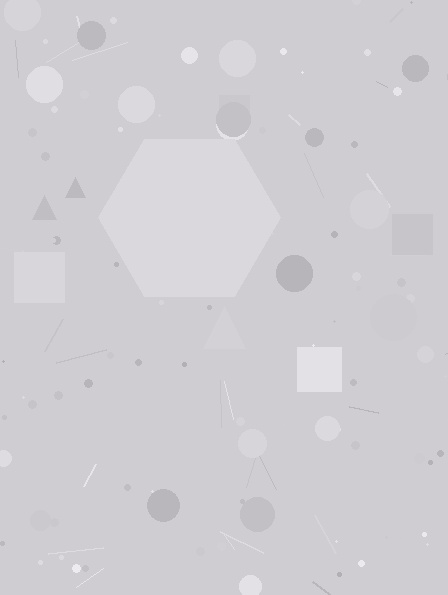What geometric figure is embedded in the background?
A hexagon is embedded in the background.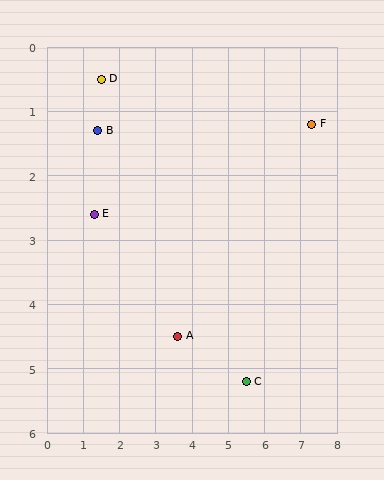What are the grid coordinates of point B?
Point B is at approximately (1.4, 1.3).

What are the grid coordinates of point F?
Point F is at approximately (7.3, 1.2).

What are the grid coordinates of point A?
Point A is at approximately (3.6, 4.5).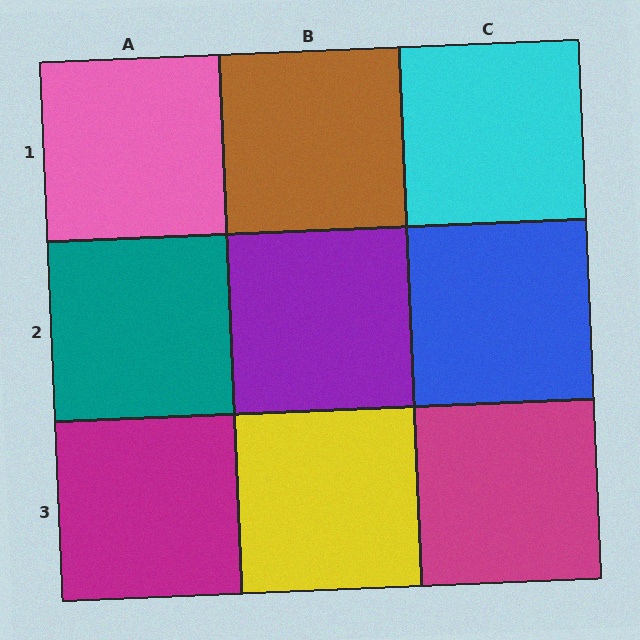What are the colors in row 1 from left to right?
Pink, brown, cyan.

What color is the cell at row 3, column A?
Magenta.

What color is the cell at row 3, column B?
Yellow.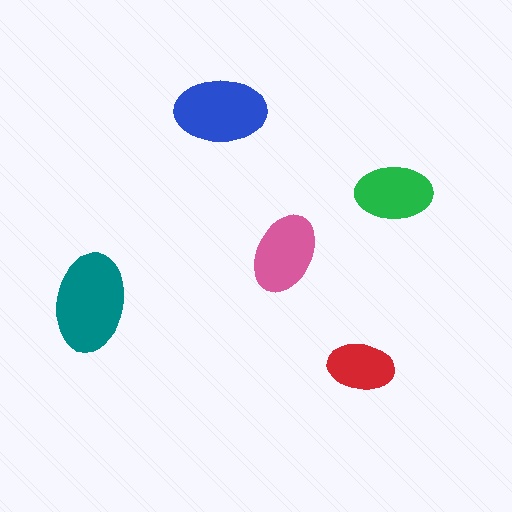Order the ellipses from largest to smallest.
the teal one, the blue one, the pink one, the green one, the red one.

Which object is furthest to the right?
The green ellipse is rightmost.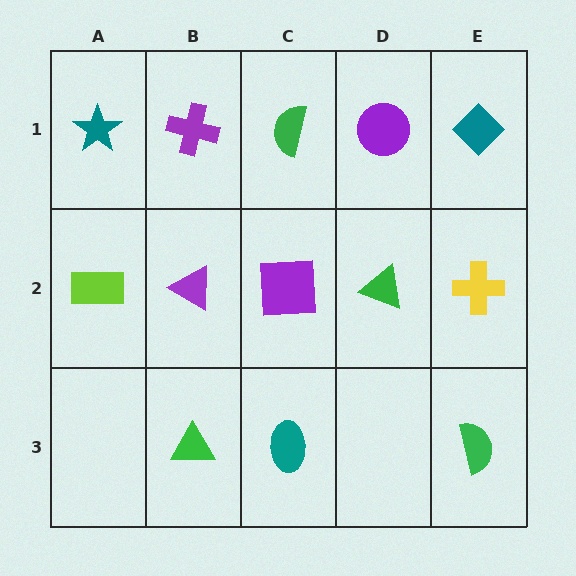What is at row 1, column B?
A purple cross.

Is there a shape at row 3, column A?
No, that cell is empty.